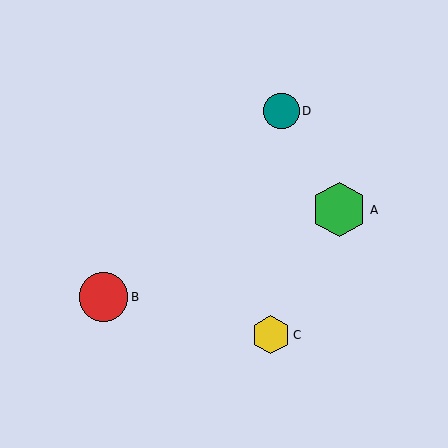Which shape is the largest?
The green hexagon (labeled A) is the largest.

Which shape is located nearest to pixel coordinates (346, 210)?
The green hexagon (labeled A) at (339, 210) is nearest to that location.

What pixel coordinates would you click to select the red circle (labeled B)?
Click at (103, 297) to select the red circle B.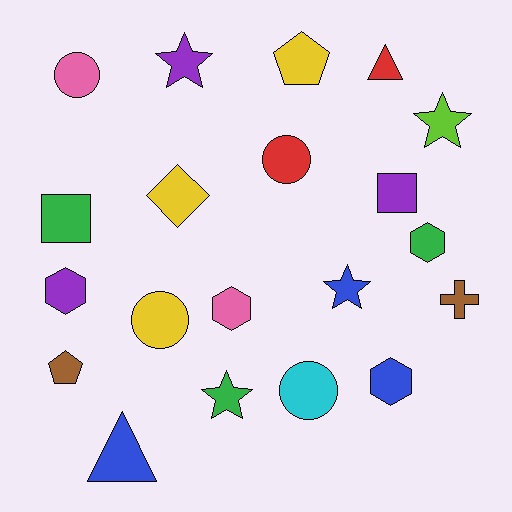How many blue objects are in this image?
There are 3 blue objects.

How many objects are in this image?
There are 20 objects.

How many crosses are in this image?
There is 1 cross.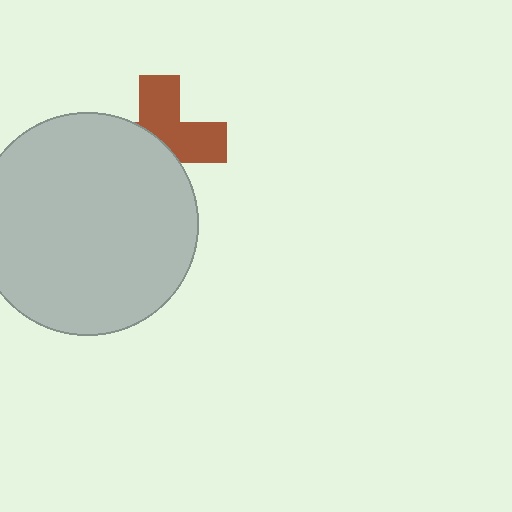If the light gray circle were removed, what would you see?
You would see the complete brown cross.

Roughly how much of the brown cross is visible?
About half of it is visible (roughly 49%).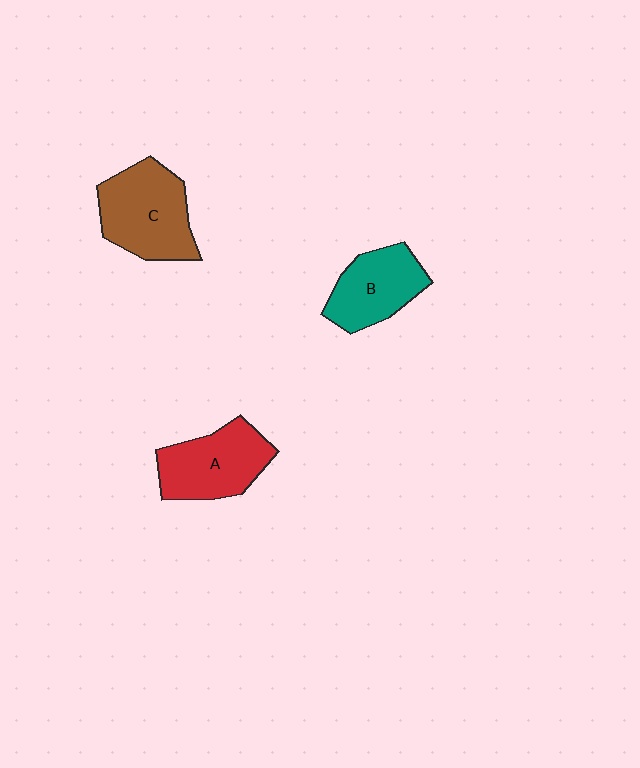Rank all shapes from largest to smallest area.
From largest to smallest: C (brown), A (red), B (teal).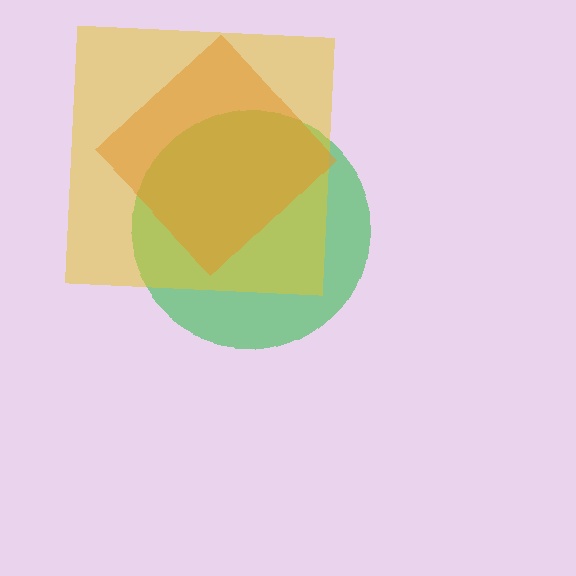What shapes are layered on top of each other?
The layered shapes are: a green circle, a yellow square, an orange diamond.